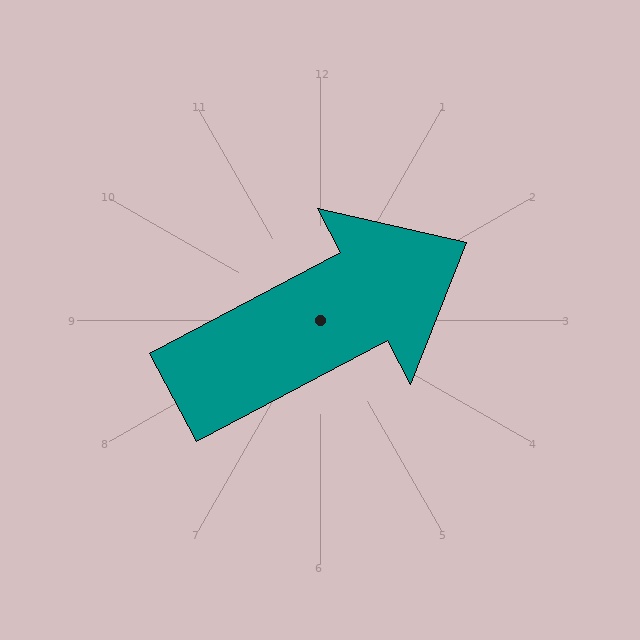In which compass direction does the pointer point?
Northeast.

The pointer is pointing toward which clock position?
Roughly 2 o'clock.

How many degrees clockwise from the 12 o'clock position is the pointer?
Approximately 62 degrees.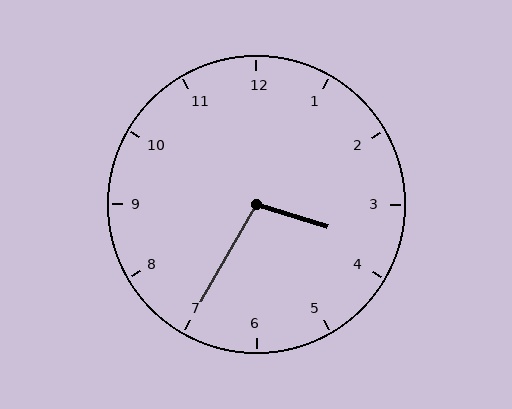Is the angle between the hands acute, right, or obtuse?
It is obtuse.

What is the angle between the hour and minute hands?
Approximately 102 degrees.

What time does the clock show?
3:35.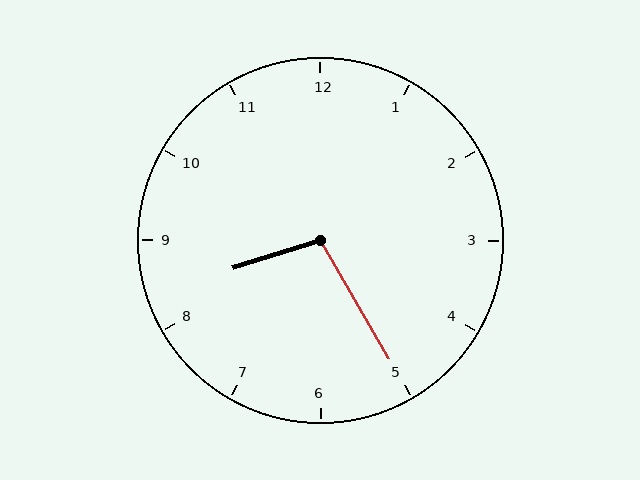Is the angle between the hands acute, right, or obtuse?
It is obtuse.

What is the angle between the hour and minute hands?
Approximately 102 degrees.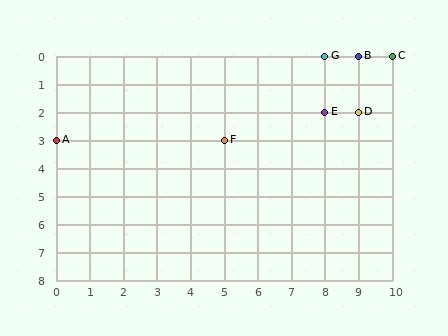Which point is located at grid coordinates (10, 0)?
Point C is at (10, 0).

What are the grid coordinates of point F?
Point F is at grid coordinates (5, 3).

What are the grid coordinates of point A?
Point A is at grid coordinates (0, 3).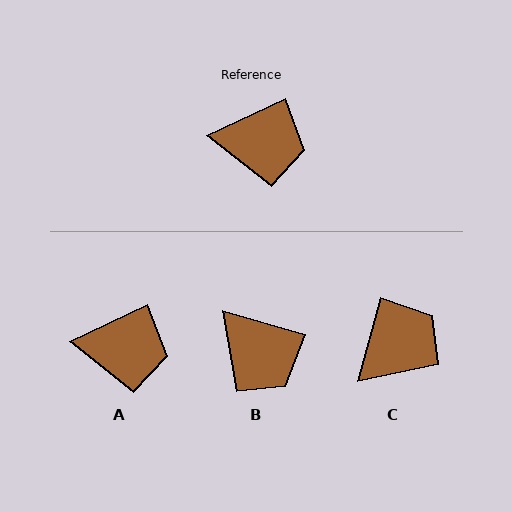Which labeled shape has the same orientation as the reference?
A.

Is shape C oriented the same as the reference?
No, it is off by about 50 degrees.